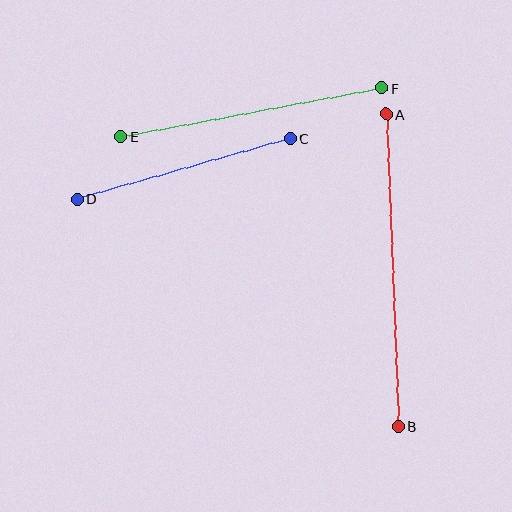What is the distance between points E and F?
The distance is approximately 265 pixels.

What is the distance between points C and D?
The distance is approximately 222 pixels.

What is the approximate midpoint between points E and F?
The midpoint is at approximately (251, 112) pixels.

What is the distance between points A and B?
The distance is approximately 312 pixels.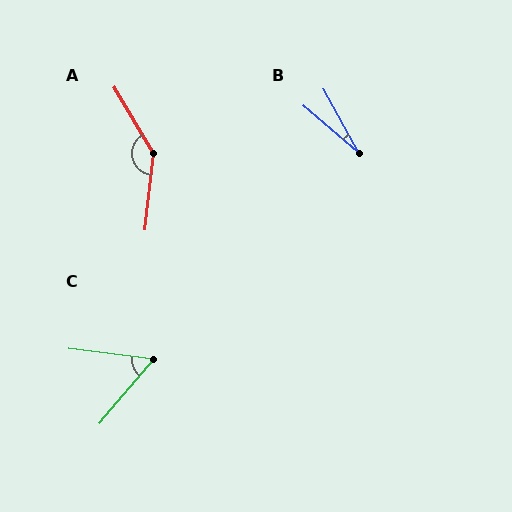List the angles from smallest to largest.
B (21°), C (57°), A (143°).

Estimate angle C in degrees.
Approximately 57 degrees.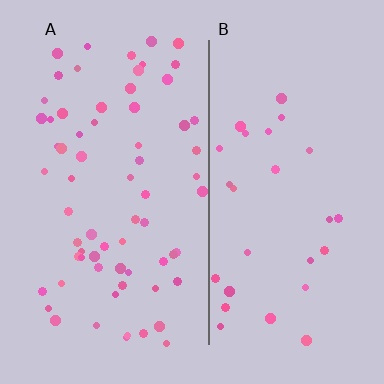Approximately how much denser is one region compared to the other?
Approximately 2.4× — region A over region B.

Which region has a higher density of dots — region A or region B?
A (the left).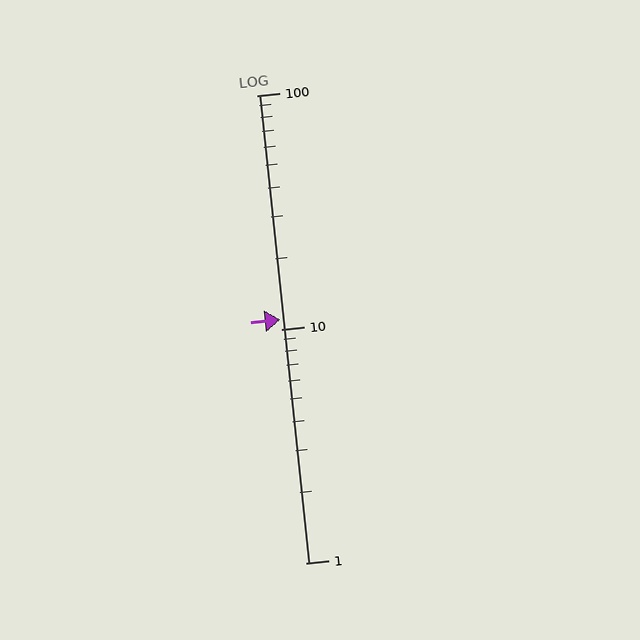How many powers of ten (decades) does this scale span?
The scale spans 2 decades, from 1 to 100.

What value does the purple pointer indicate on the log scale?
The pointer indicates approximately 11.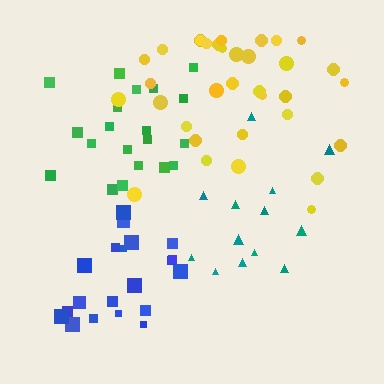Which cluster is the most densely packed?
Blue.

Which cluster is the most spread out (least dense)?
Teal.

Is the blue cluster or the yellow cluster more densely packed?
Blue.